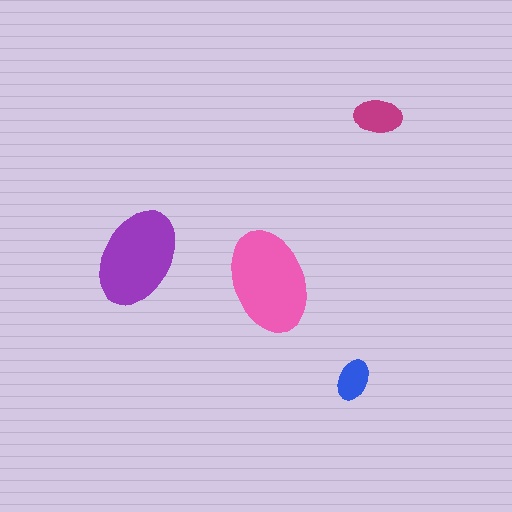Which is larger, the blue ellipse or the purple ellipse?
The purple one.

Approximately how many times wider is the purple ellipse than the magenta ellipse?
About 2 times wider.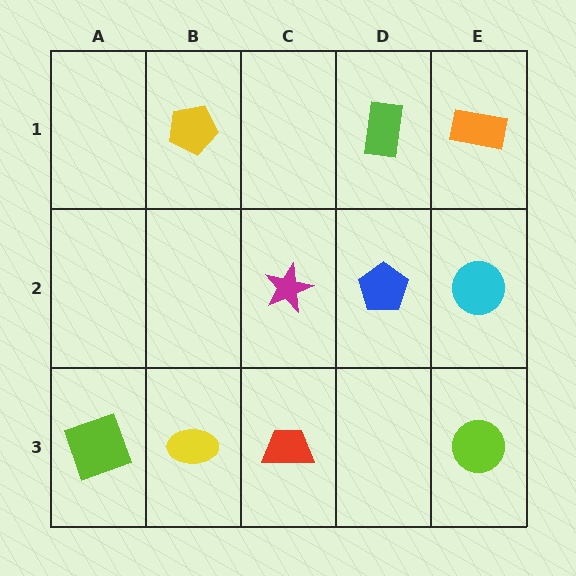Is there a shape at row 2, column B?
No, that cell is empty.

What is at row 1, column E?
An orange rectangle.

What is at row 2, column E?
A cyan circle.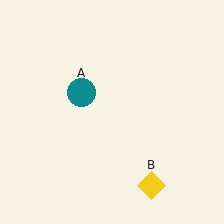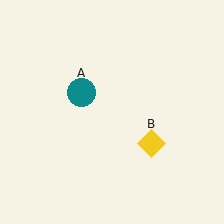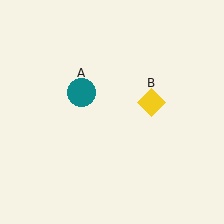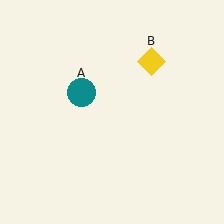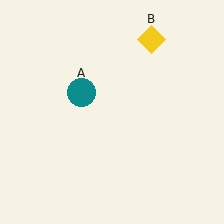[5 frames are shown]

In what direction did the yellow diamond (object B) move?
The yellow diamond (object B) moved up.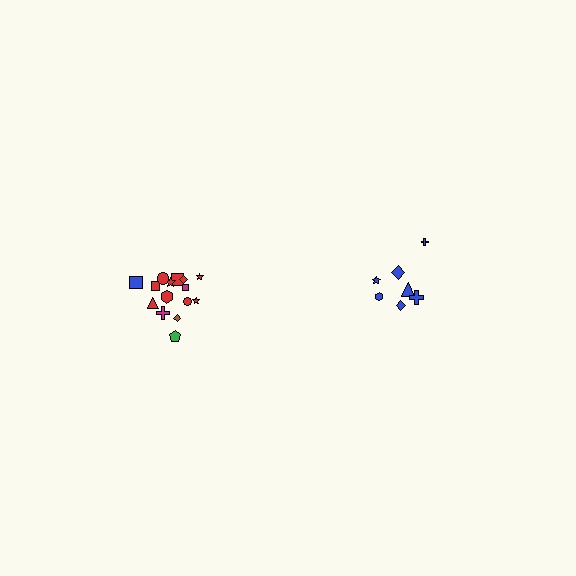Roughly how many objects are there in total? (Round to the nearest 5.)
Roughly 20 objects in total.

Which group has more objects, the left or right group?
The left group.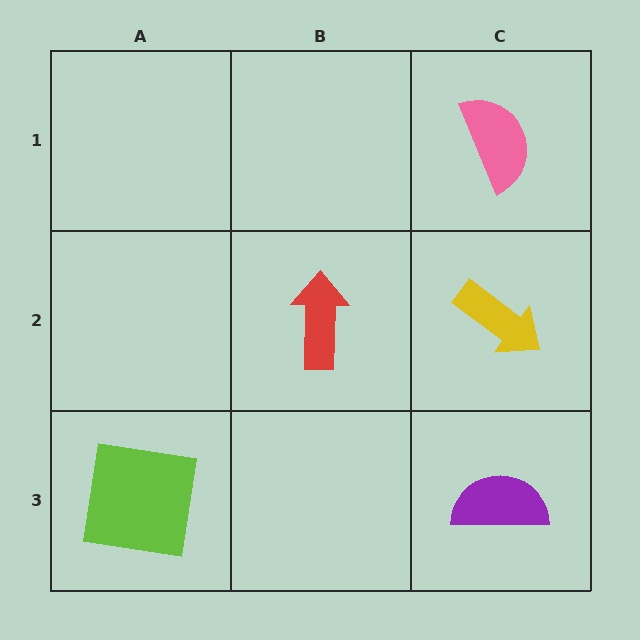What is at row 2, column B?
A red arrow.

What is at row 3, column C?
A purple semicircle.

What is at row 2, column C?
A yellow arrow.